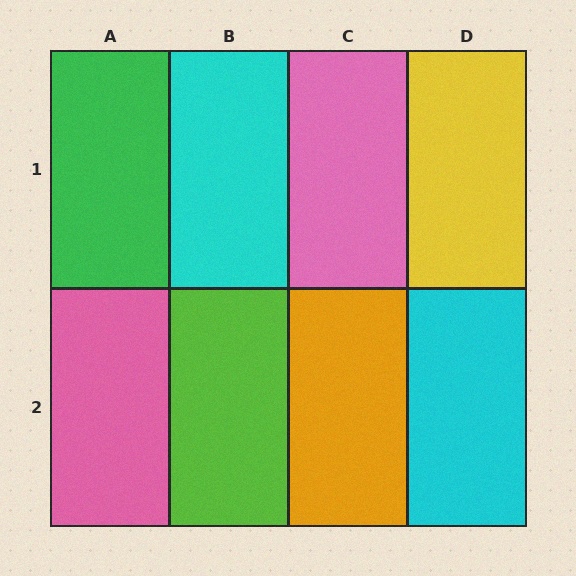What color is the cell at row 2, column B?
Lime.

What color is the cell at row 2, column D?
Cyan.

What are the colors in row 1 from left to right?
Green, cyan, pink, yellow.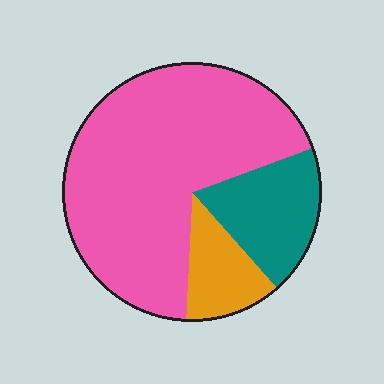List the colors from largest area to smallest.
From largest to smallest: pink, teal, orange.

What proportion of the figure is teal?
Teal covers about 20% of the figure.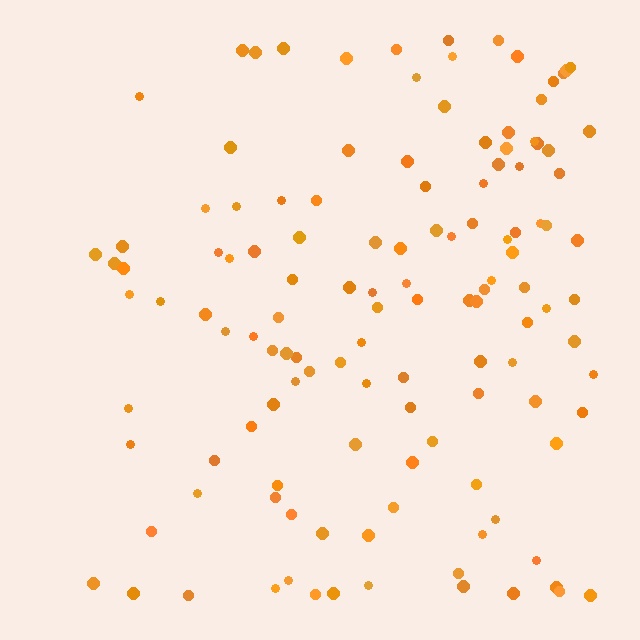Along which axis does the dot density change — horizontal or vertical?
Horizontal.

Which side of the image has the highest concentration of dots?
The right.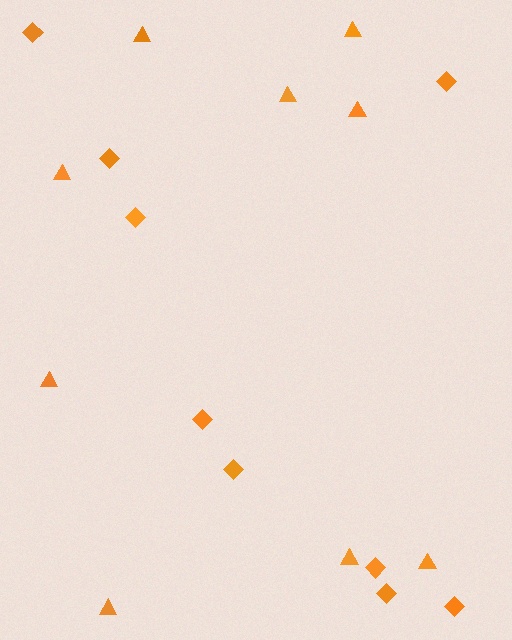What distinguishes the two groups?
There are 2 groups: one group of diamonds (9) and one group of triangles (9).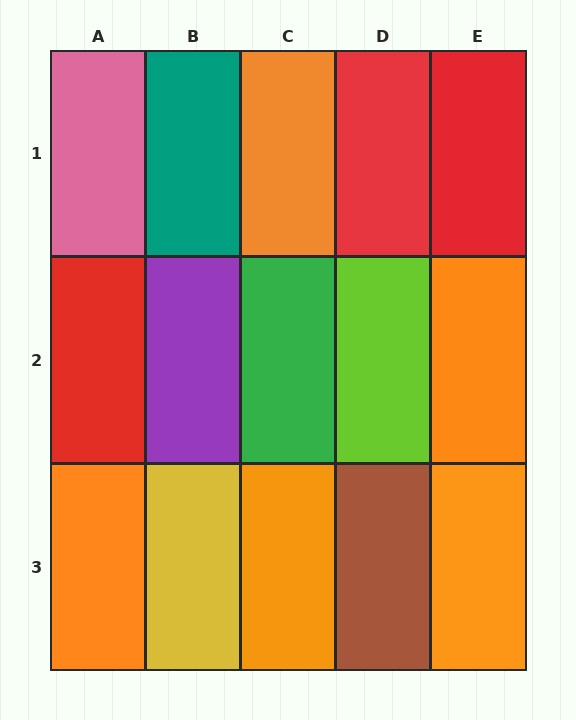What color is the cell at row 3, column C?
Orange.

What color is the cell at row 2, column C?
Green.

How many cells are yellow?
1 cell is yellow.